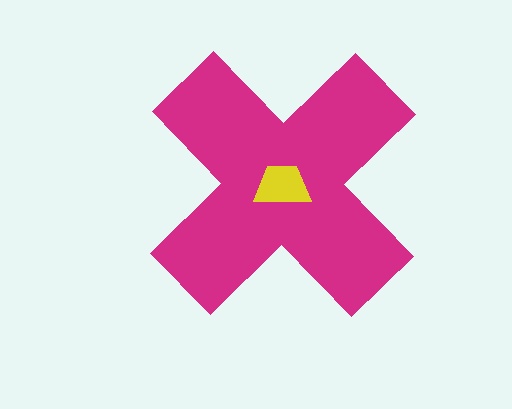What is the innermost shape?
The yellow trapezoid.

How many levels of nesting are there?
2.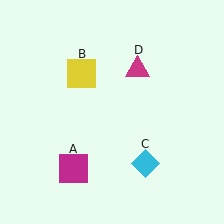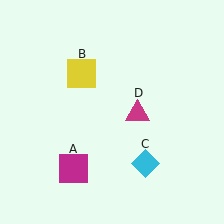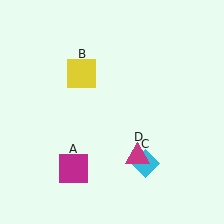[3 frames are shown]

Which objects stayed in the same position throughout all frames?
Magenta square (object A) and yellow square (object B) and cyan diamond (object C) remained stationary.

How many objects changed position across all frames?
1 object changed position: magenta triangle (object D).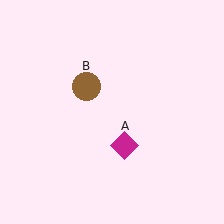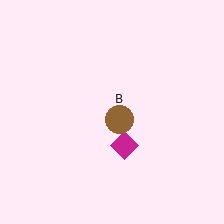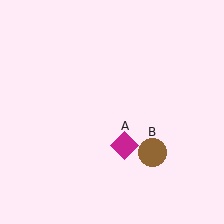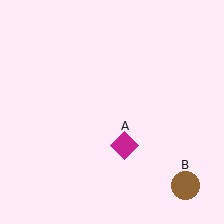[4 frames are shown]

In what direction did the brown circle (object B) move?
The brown circle (object B) moved down and to the right.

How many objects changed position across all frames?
1 object changed position: brown circle (object B).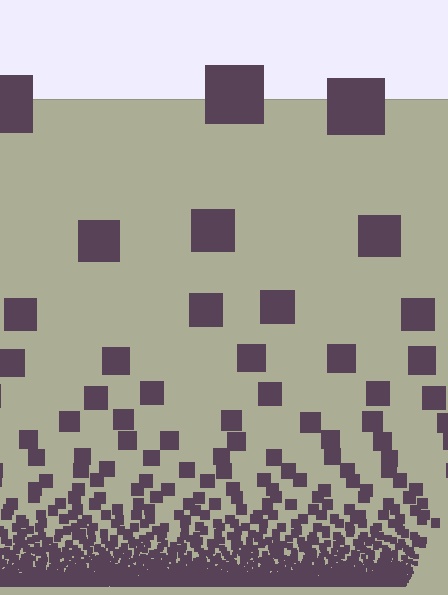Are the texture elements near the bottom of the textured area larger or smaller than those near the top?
Smaller. The gradient is inverted — elements near the bottom are smaller and denser.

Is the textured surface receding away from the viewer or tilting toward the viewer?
The surface appears to tilt toward the viewer. Texture elements get larger and sparser toward the top.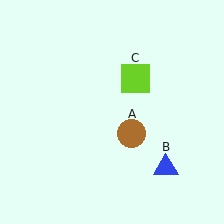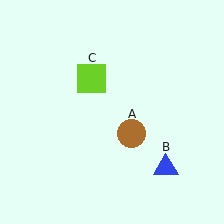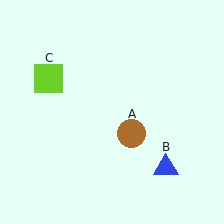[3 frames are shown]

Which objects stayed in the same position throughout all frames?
Brown circle (object A) and blue triangle (object B) remained stationary.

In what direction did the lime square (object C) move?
The lime square (object C) moved left.